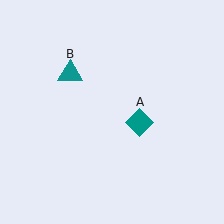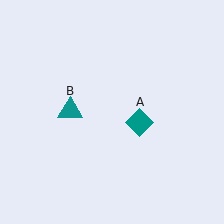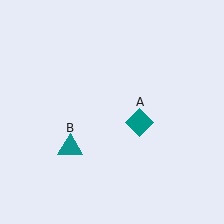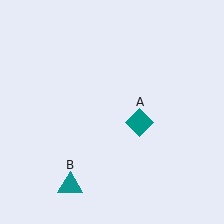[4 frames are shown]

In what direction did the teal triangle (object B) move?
The teal triangle (object B) moved down.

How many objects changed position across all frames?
1 object changed position: teal triangle (object B).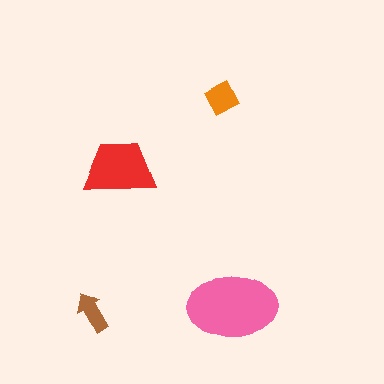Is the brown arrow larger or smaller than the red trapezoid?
Smaller.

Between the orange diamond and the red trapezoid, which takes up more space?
The red trapezoid.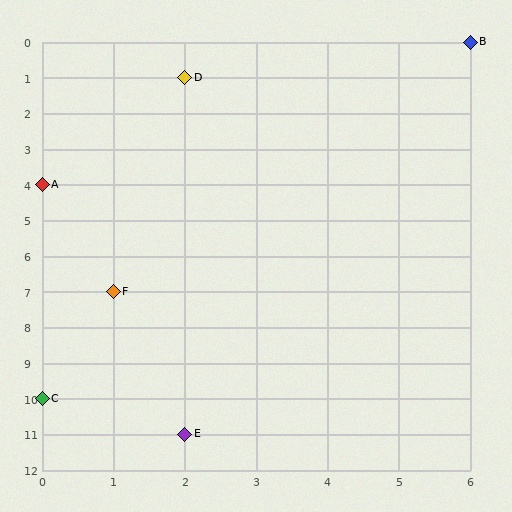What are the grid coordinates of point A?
Point A is at grid coordinates (0, 4).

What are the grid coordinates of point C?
Point C is at grid coordinates (0, 10).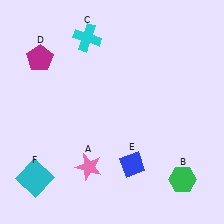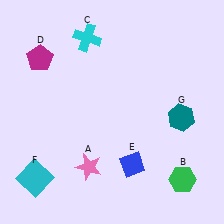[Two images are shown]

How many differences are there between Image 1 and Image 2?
There is 1 difference between the two images.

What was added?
A teal hexagon (G) was added in Image 2.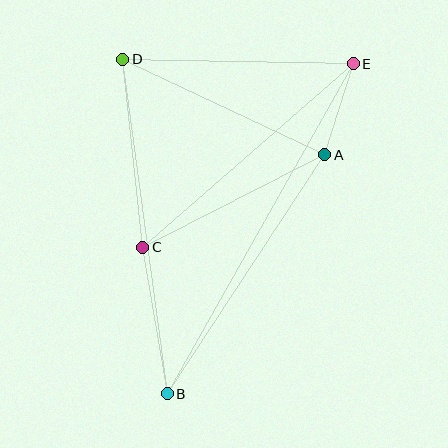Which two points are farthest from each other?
Points B and E are farthest from each other.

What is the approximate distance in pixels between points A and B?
The distance between A and B is approximately 287 pixels.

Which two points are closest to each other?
Points A and E are closest to each other.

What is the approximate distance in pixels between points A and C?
The distance between A and C is approximately 204 pixels.